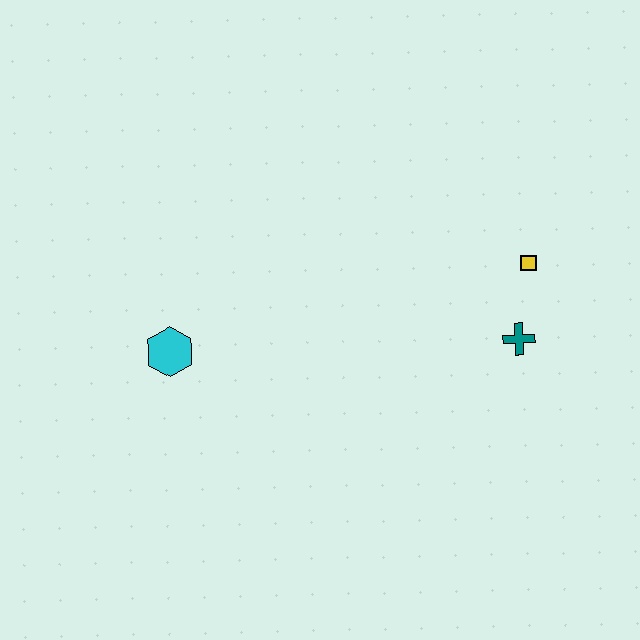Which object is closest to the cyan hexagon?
The teal cross is closest to the cyan hexagon.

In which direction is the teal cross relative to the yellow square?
The teal cross is below the yellow square.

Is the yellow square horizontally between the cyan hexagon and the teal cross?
No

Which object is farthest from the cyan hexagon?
The yellow square is farthest from the cyan hexagon.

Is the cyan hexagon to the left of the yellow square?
Yes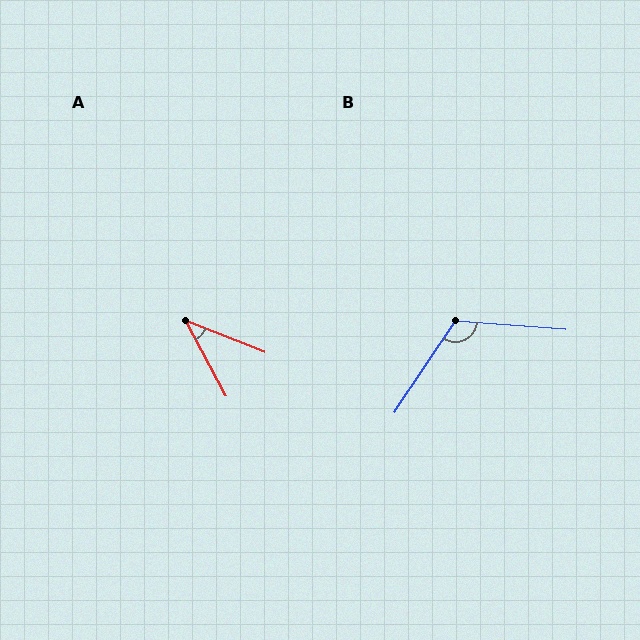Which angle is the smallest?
A, at approximately 40 degrees.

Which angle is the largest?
B, at approximately 120 degrees.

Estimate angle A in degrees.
Approximately 40 degrees.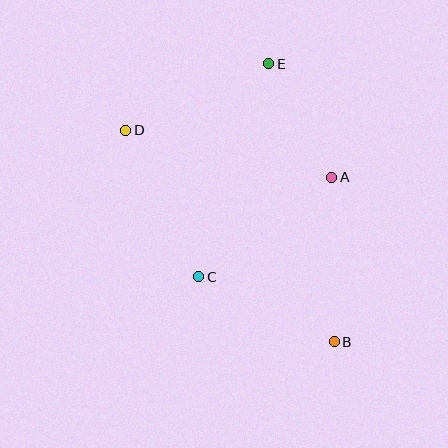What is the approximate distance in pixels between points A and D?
The distance between A and D is approximately 211 pixels.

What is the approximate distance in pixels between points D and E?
The distance between D and E is approximately 158 pixels.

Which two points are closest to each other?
Points A and E are closest to each other.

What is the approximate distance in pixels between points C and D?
The distance between C and D is approximately 164 pixels.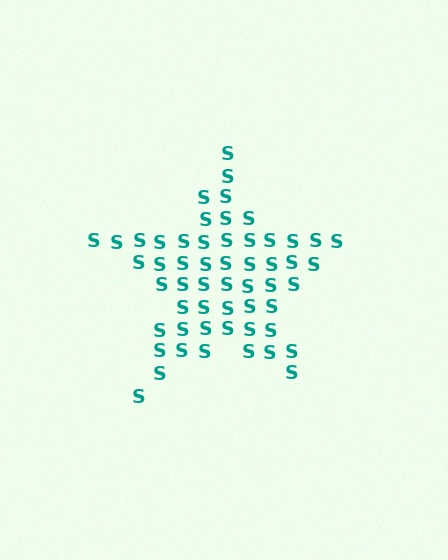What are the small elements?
The small elements are letter S's.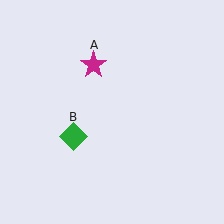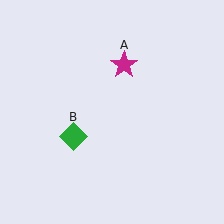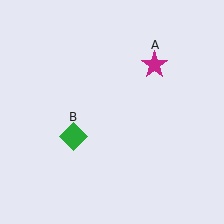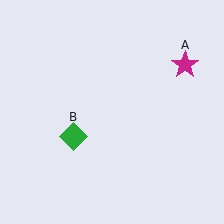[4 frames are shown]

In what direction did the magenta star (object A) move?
The magenta star (object A) moved right.